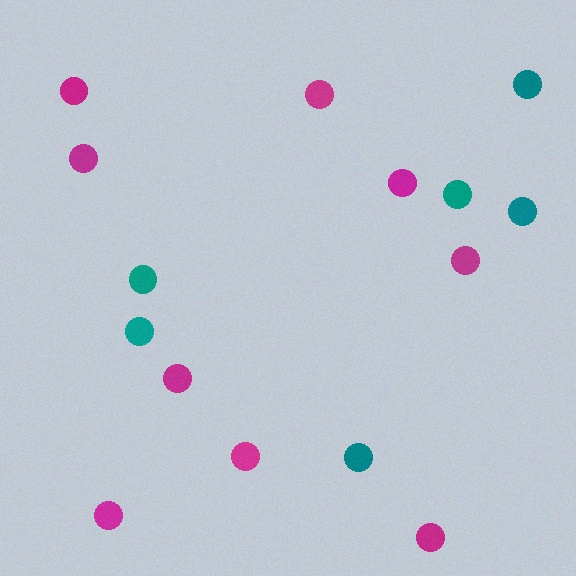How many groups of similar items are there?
There are 2 groups: one group of magenta circles (9) and one group of teal circles (6).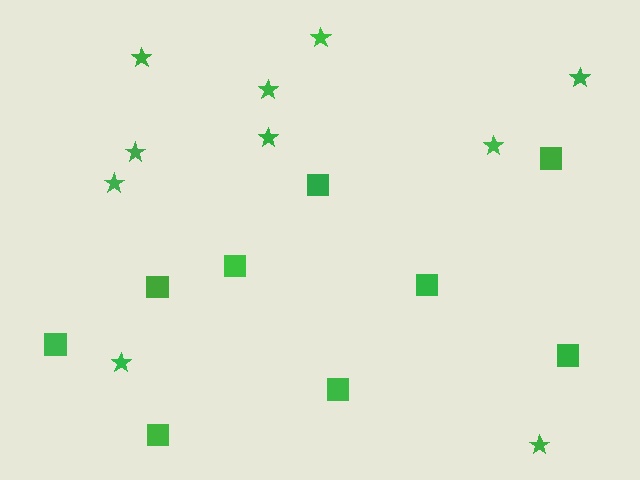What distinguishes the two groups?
There are 2 groups: one group of squares (9) and one group of stars (10).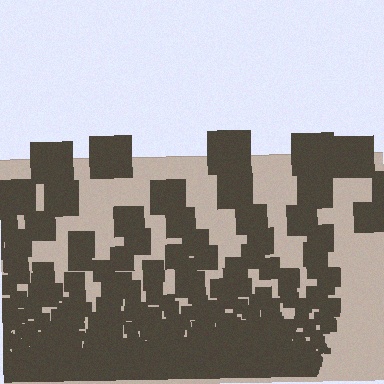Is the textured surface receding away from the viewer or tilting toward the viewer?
The surface appears to tilt toward the viewer. Texture elements get larger and sparser toward the top.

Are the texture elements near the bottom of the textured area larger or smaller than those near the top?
Smaller. The gradient is inverted — elements near the bottom are smaller and denser.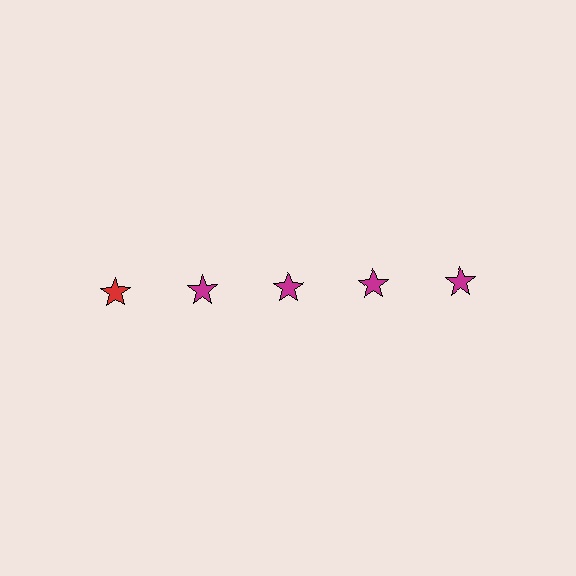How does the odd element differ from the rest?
It has a different color: red instead of magenta.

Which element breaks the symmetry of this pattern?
The red star in the top row, leftmost column breaks the symmetry. All other shapes are magenta stars.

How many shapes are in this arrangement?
There are 5 shapes arranged in a grid pattern.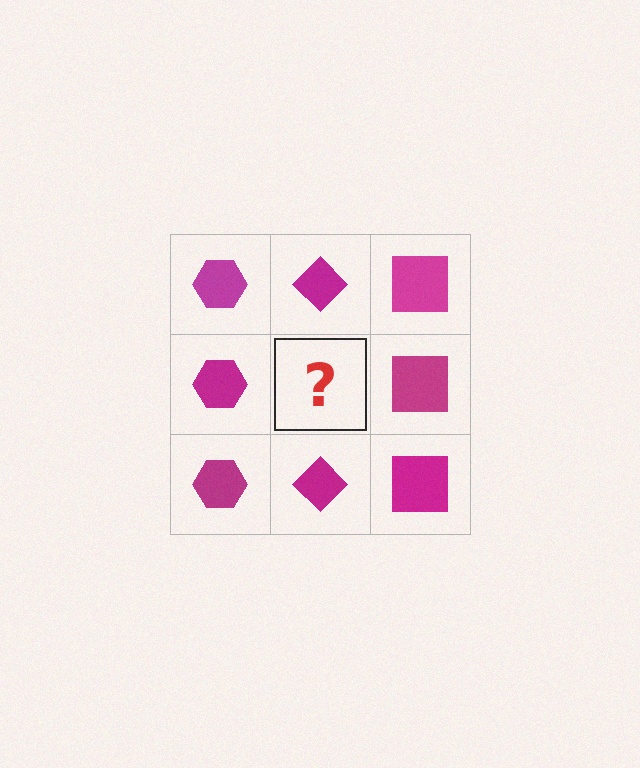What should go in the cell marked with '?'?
The missing cell should contain a magenta diamond.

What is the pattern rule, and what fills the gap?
The rule is that each column has a consistent shape. The gap should be filled with a magenta diamond.